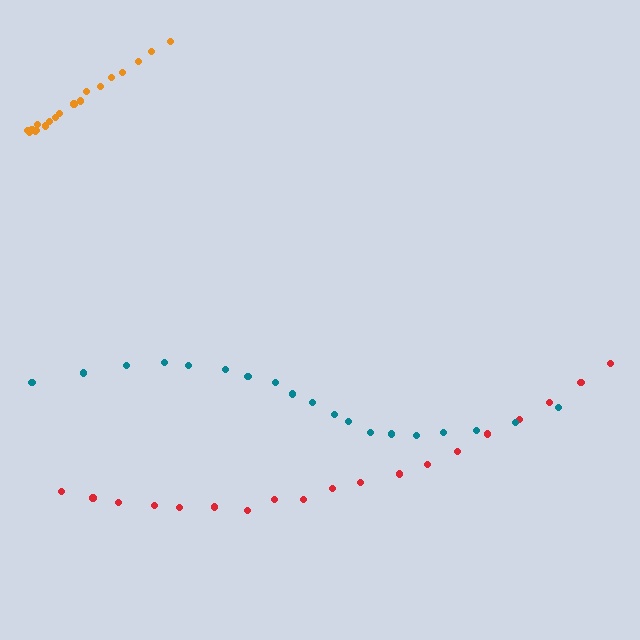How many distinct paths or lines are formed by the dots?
There are 3 distinct paths.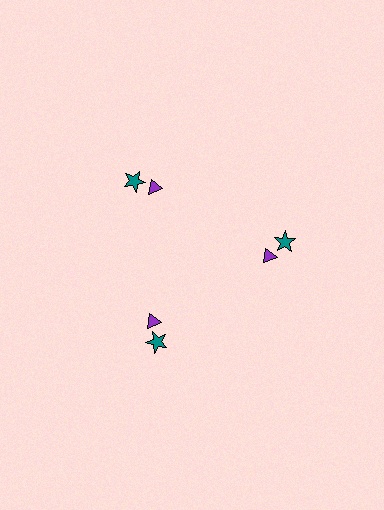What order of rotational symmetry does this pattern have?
This pattern has 3-fold rotational symmetry.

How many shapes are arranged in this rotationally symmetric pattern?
There are 6 shapes, arranged in 3 groups of 2.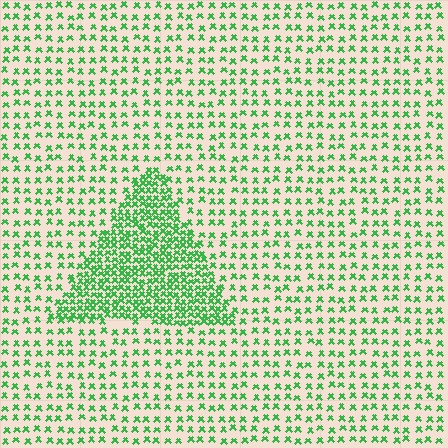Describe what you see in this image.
The image contains small green elements arranged at two different densities. A triangle-shaped region is visible where the elements are more densely packed than the surrounding area.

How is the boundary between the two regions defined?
The boundary is defined by a change in element density (approximately 2.5x ratio). All elements are the same color, size, and shape.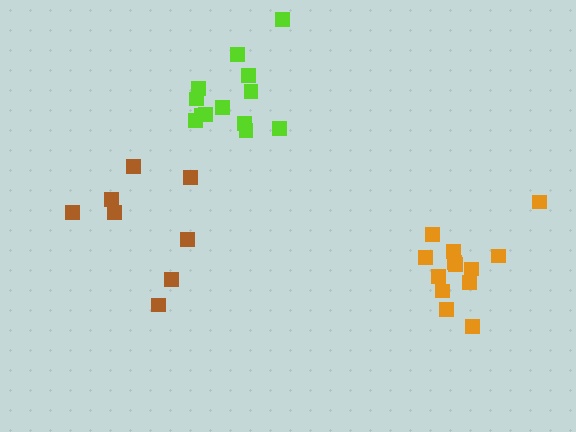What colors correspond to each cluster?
The clusters are colored: brown, lime, orange.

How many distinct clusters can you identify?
There are 3 distinct clusters.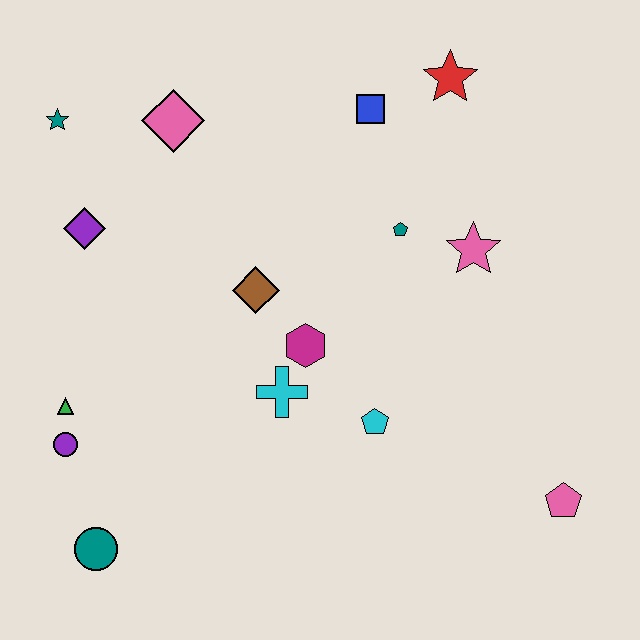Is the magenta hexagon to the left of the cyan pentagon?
Yes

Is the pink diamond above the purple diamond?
Yes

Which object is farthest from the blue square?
The teal circle is farthest from the blue square.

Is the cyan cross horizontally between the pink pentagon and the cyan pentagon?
No